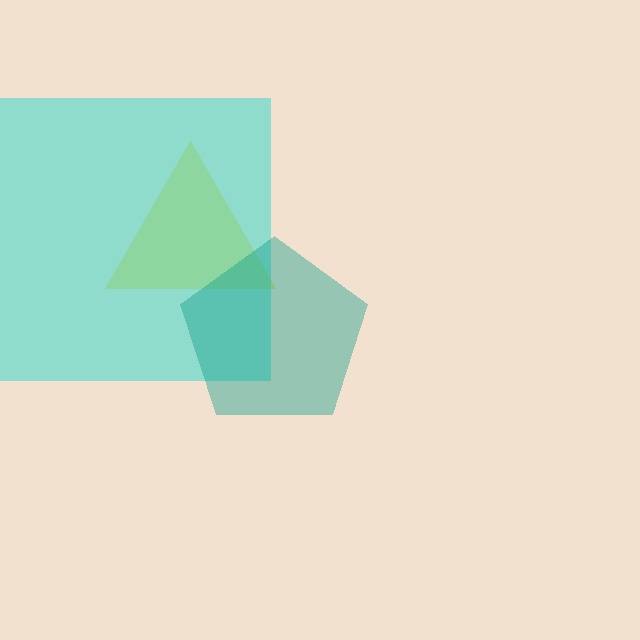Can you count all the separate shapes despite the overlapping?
Yes, there are 3 separate shapes.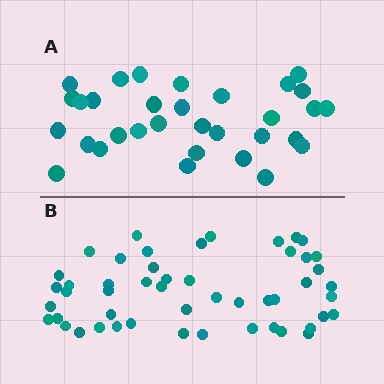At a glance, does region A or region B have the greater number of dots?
Region B (the bottom region) has more dots.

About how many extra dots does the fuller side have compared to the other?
Region B has approximately 20 more dots than region A.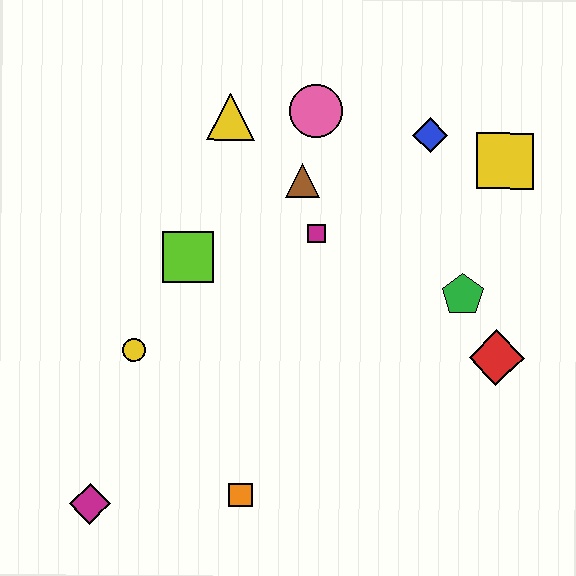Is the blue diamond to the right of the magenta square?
Yes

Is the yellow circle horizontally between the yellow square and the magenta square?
No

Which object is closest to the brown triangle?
The magenta square is closest to the brown triangle.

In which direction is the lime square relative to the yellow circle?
The lime square is above the yellow circle.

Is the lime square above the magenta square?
No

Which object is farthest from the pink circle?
The magenta diamond is farthest from the pink circle.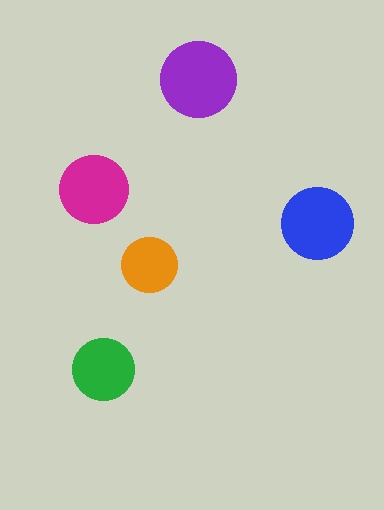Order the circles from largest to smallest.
the purple one, the blue one, the magenta one, the green one, the orange one.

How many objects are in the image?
There are 5 objects in the image.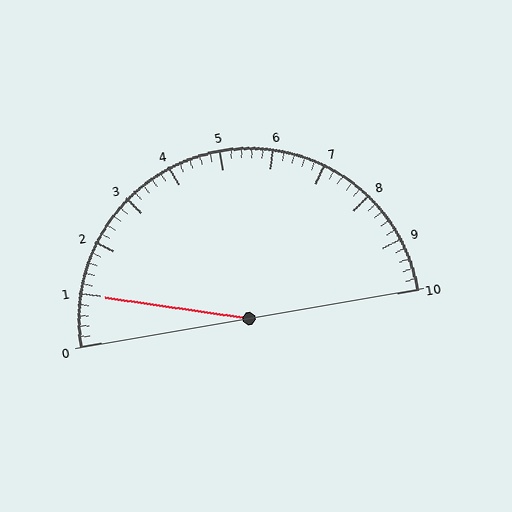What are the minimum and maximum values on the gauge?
The gauge ranges from 0 to 10.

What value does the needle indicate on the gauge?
The needle indicates approximately 1.0.